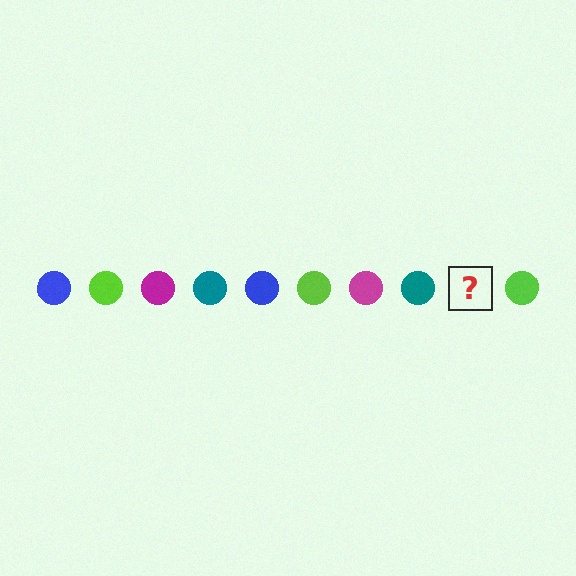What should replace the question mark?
The question mark should be replaced with a blue circle.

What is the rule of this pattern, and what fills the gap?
The rule is that the pattern cycles through blue, lime, magenta, teal circles. The gap should be filled with a blue circle.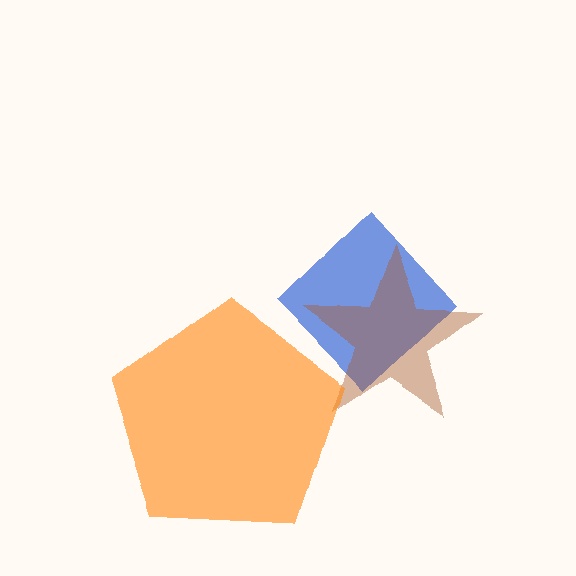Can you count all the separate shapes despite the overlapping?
Yes, there are 3 separate shapes.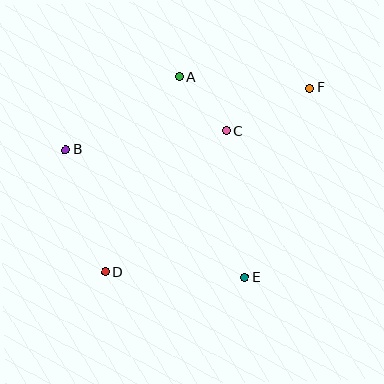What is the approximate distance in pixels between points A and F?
The distance between A and F is approximately 131 pixels.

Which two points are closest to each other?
Points A and C are closest to each other.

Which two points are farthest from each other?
Points D and F are farthest from each other.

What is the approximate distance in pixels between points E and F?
The distance between E and F is approximately 200 pixels.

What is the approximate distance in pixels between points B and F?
The distance between B and F is approximately 252 pixels.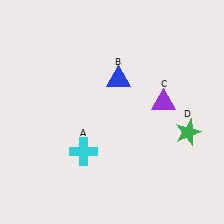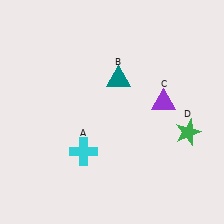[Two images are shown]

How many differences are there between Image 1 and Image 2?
There is 1 difference between the two images.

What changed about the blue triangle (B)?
In Image 1, B is blue. In Image 2, it changed to teal.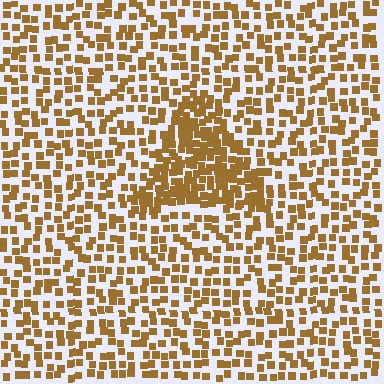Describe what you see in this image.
The image contains small brown elements arranged at two different densities. A triangle-shaped region is visible where the elements are more densely packed than the surrounding area.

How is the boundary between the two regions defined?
The boundary is defined by a change in element density (approximately 2.1x ratio). All elements are the same color, size, and shape.